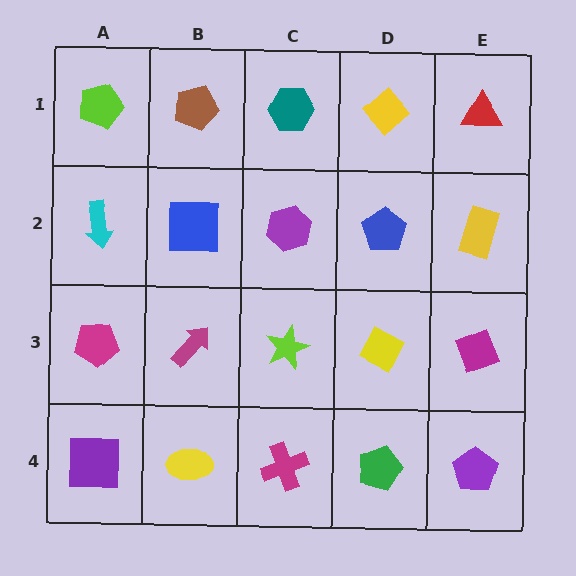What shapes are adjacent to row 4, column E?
A magenta diamond (row 3, column E), a green pentagon (row 4, column D).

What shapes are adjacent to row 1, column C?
A purple hexagon (row 2, column C), a brown pentagon (row 1, column B), a yellow diamond (row 1, column D).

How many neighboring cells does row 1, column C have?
3.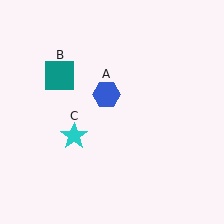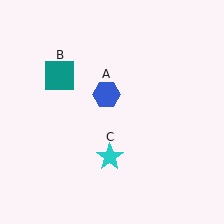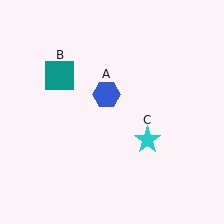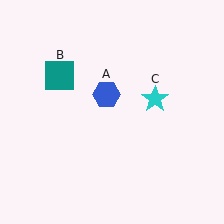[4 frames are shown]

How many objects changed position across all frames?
1 object changed position: cyan star (object C).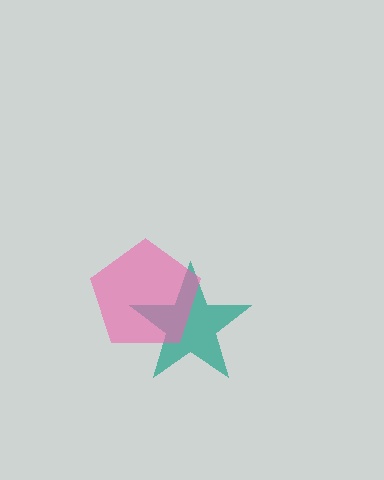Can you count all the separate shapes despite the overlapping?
Yes, there are 2 separate shapes.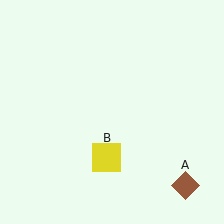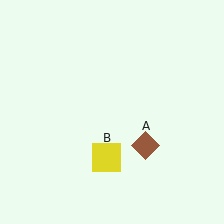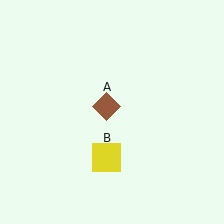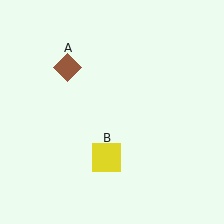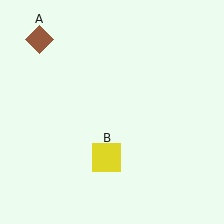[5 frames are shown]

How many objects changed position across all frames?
1 object changed position: brown diamond (object A).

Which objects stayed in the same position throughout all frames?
Yellow square (object B) remained stationary.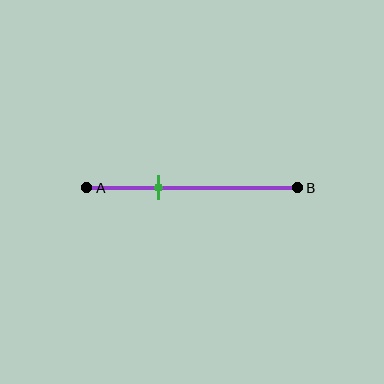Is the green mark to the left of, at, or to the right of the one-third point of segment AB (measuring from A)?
The green mark is approximately at the one-third point of segment AB.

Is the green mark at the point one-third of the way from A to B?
Yes, the mark is approximately at the one-third point.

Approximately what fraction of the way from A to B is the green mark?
The green mark is approximately 35% of the way from A to B.